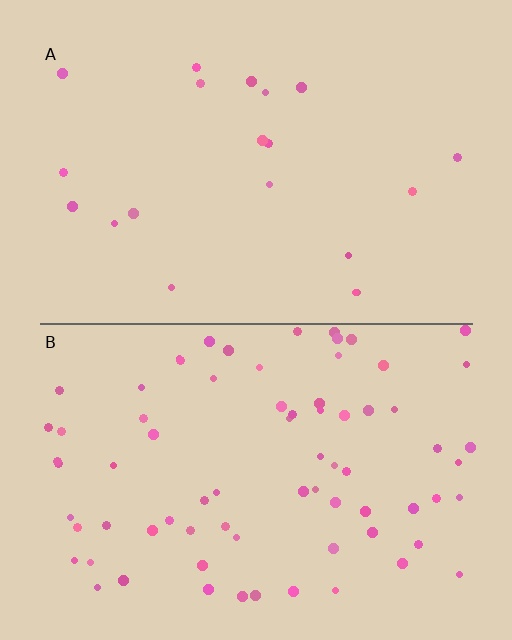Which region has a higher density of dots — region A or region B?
B (the bottom).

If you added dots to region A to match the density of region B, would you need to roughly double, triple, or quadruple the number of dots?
Approximately quadruple.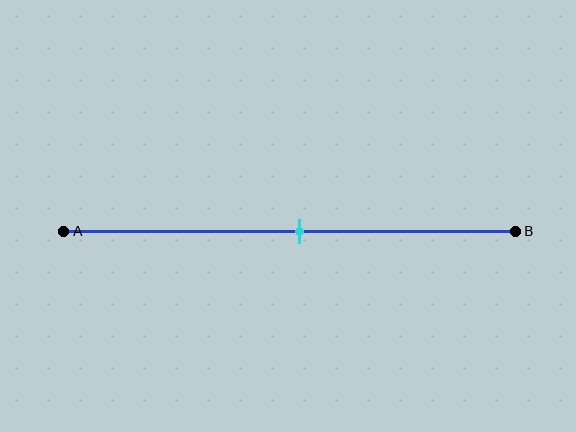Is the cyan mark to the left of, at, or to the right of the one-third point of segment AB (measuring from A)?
The cyan mark is to the right of the one-third point of segment AB.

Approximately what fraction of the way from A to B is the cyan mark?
The cyan mark is approximately 50% of the way from A to B.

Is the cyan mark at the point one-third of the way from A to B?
No, the mark is at about 50% from A, not at the 33% one-third point.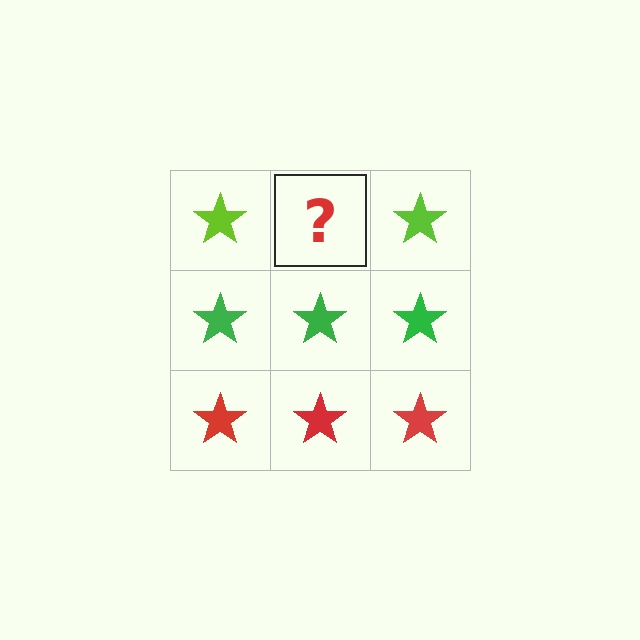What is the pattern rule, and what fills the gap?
The rule is that each row has a consistent color. The gap should be filled with a lime star.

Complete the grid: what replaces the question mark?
The question mark should be replaced with a lime star.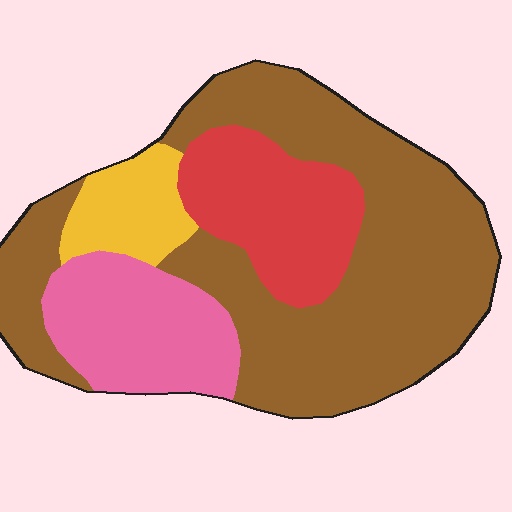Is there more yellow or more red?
Red.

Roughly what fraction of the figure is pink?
Pink covers 18% of the figure.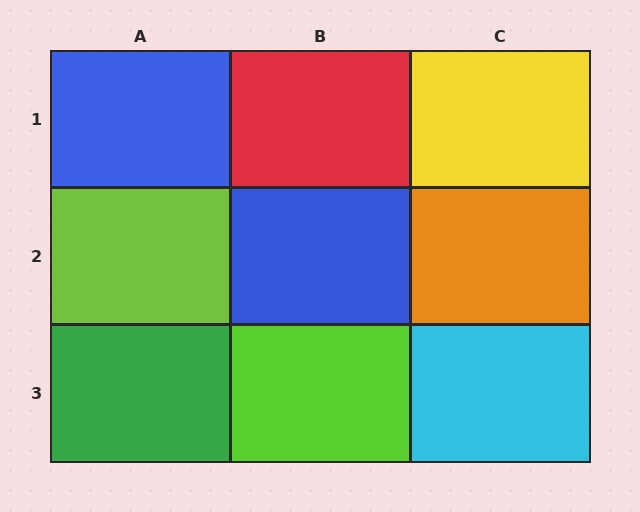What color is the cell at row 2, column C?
Orange.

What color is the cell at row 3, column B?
Lime.